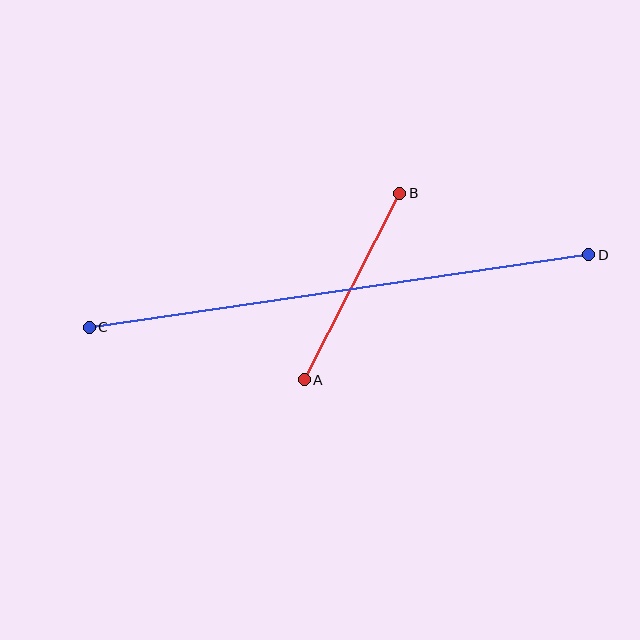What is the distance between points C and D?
The distance is approximately 505 pixels.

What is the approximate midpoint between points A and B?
The midpoint is at approximately (352, 286) pixels.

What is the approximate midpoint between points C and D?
The midpoint is at approximately (339, 291) pixels.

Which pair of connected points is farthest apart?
Points C and D are farthest apart.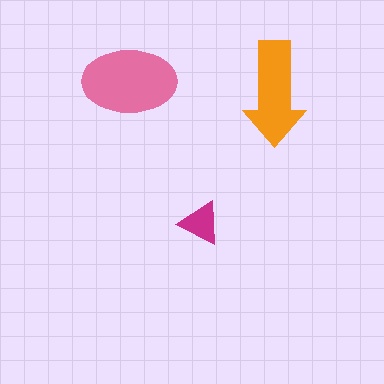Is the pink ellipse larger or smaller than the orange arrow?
Larger.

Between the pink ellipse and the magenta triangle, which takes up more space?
The pink ellipse.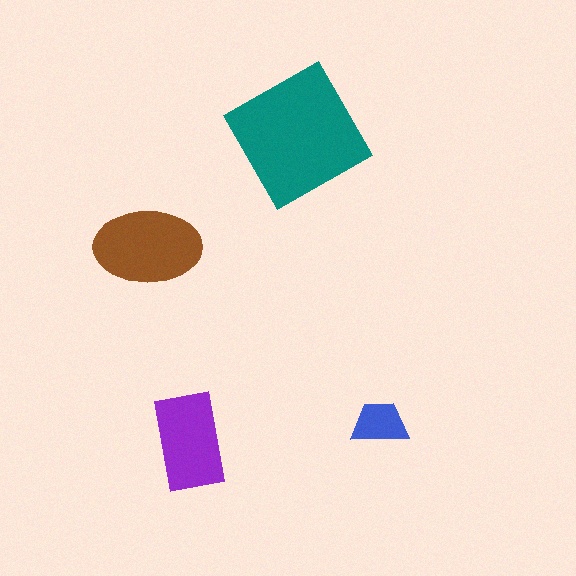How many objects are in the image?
There are 4 objects in the image.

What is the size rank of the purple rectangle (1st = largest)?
3rd.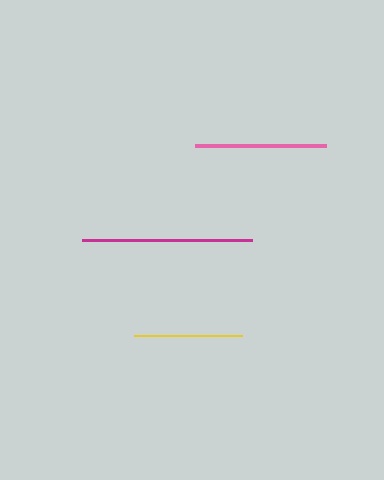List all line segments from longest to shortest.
From longest to shortest: magenta, pink, yellow.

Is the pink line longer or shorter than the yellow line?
The pink line is longer than the yellow line.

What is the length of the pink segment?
The pink segment is approximately 130 pixels long.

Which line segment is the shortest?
The yellow line is the shortest at approximately 108 pixels.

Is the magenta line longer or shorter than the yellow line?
The magenta line is longer than the yellow line.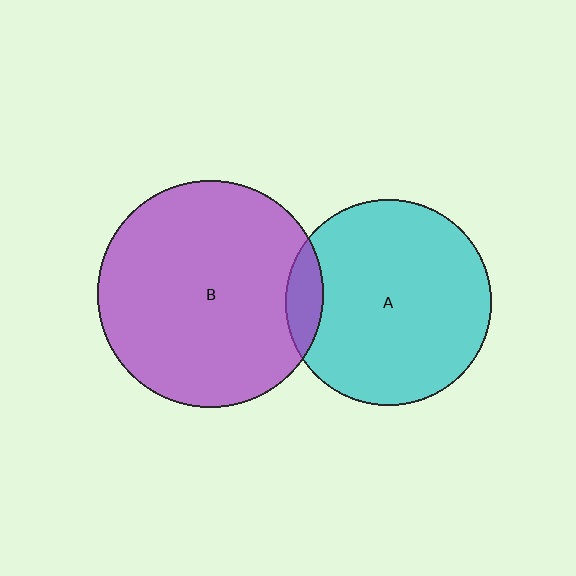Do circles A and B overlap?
Yes.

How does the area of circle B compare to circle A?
Approximately 1.2 times.